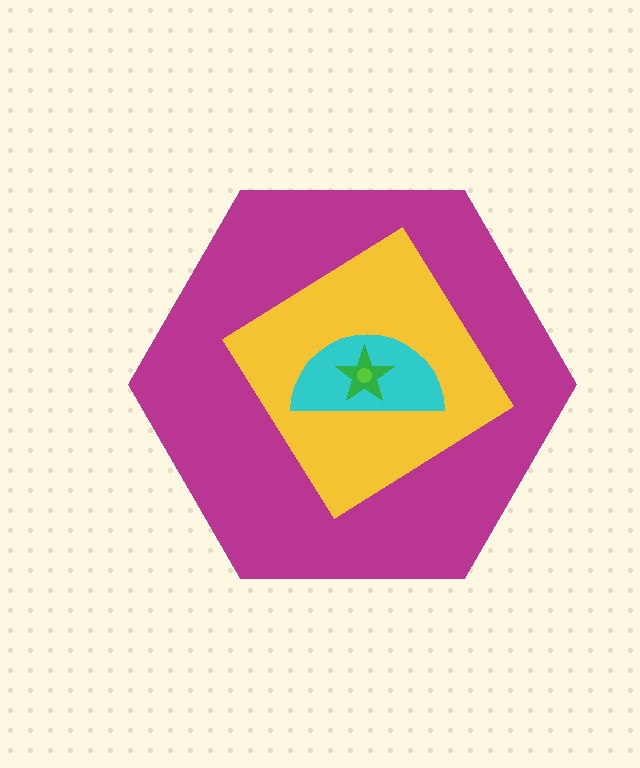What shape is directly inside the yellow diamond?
The cyan semicircle.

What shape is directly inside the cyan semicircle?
The green star.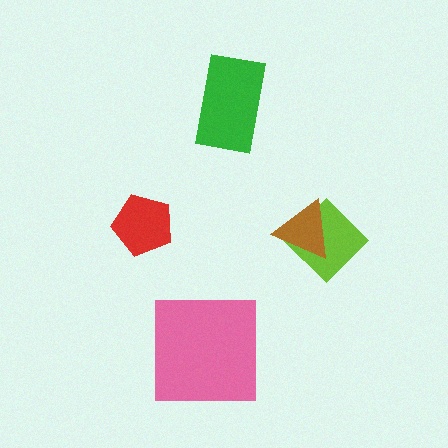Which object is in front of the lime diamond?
The brown triangle is in front of the lime diamond.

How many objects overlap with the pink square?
0 objects overlap with the pink square.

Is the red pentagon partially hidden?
No, no other shape covers it.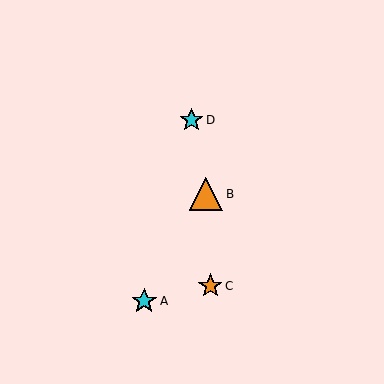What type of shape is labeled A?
Shape A is a cyan star.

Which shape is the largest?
The orange triangle (labeled B) is the largest.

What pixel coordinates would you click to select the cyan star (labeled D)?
Click at (192, 120) to select the cyan star D.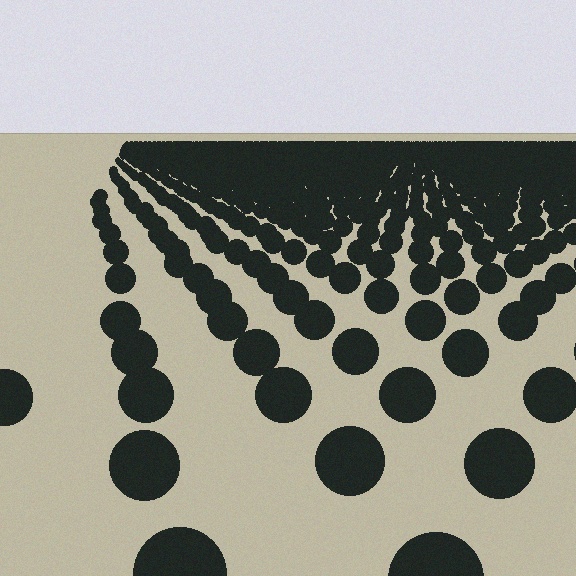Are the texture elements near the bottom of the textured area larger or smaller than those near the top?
Larger. Near the bottom, elements are closer to the viewer and appear at a bigger on-screen size.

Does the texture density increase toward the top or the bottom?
Density increases toward the top.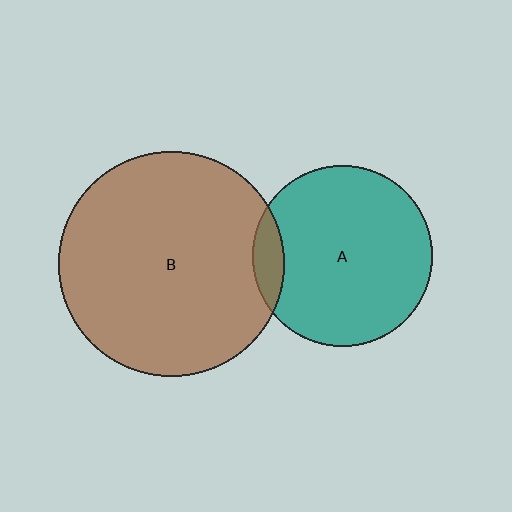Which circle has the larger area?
Circle B (brown).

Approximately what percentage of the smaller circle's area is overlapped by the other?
Approximately 10%.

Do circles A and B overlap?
Yes.